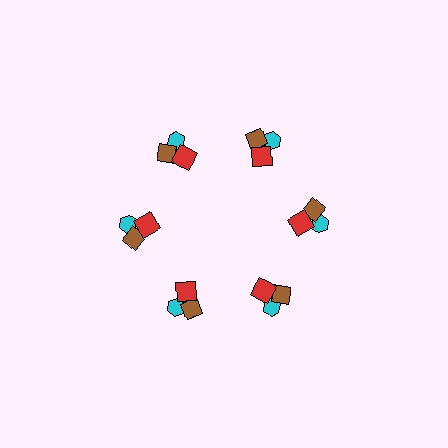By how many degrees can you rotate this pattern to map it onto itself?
The pattern maps onto itself every 60 degrees of rotation.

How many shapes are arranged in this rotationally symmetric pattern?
There are 18 shapes, arranged in 6 groups of 3.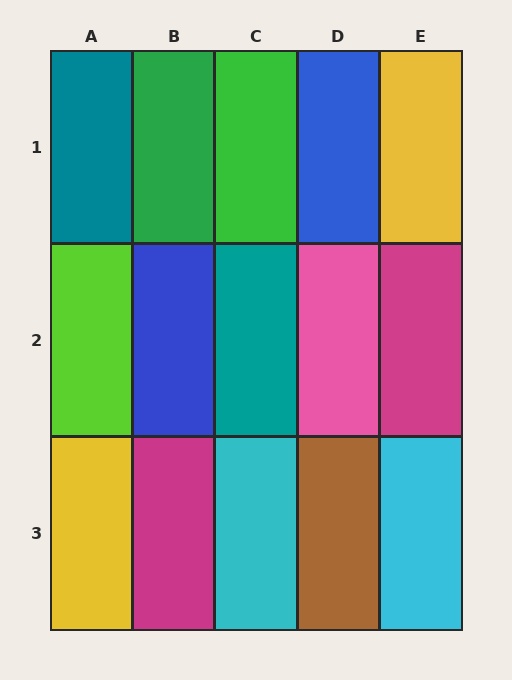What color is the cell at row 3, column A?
Yellow.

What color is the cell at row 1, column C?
Green.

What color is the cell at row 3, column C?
Cyan.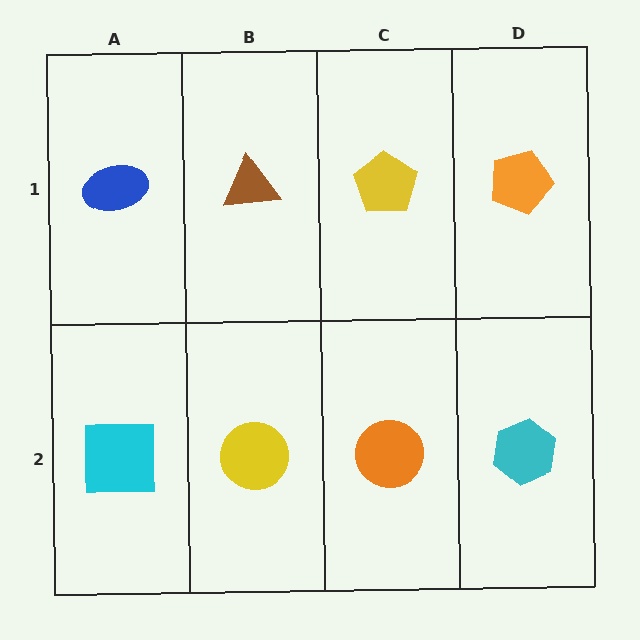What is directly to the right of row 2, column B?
An orange circle.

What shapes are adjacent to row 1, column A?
A cyan square (row 2, column A), a brown triangle (row 1, column B).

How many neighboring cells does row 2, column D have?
2.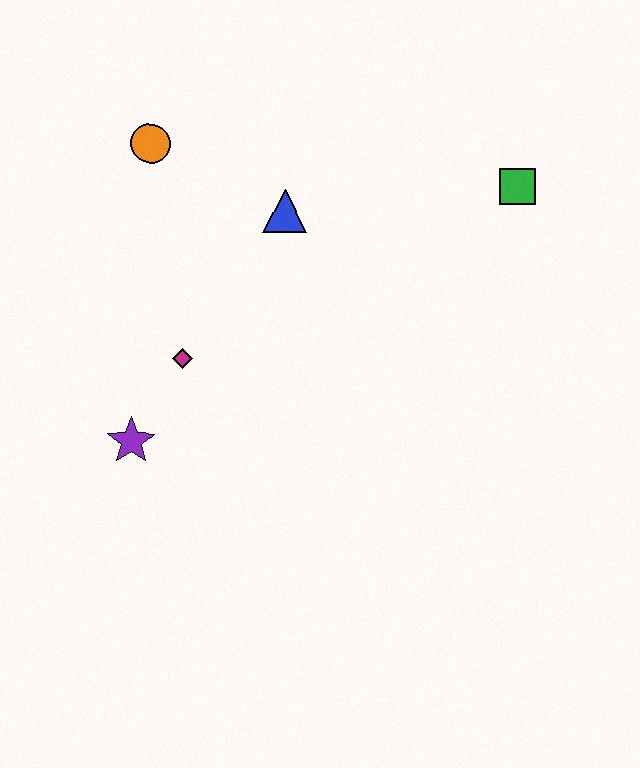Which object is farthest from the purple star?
The green square is farthest from the purple star.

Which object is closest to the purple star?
The magenta diamond is closest to the purple star.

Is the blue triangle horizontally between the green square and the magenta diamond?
Yes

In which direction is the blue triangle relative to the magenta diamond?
The blue triangle is above the magenta diamond.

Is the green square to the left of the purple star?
No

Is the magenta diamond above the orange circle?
No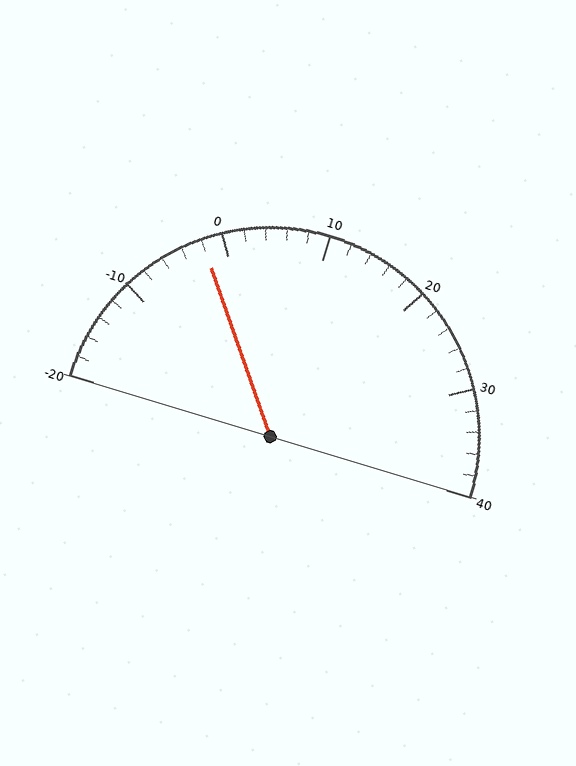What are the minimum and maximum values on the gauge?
The gauge ranges from -20 to 40.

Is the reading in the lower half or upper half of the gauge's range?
The reading is in the lower half of the range (-20 to 40).